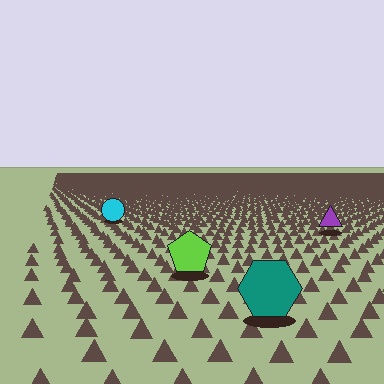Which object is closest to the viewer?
The teal hexagon is closest. The texture marks near it are larger and more spread out.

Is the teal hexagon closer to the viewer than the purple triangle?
Yes. The teal hexagon is closer — you can tell from the texture gradient: the ground texture is coarser near it.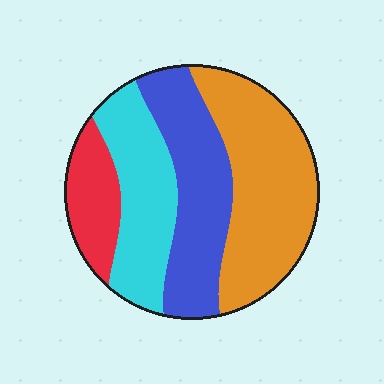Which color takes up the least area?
Red, at roughly 15%.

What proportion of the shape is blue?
Blue covers 27% of the shape.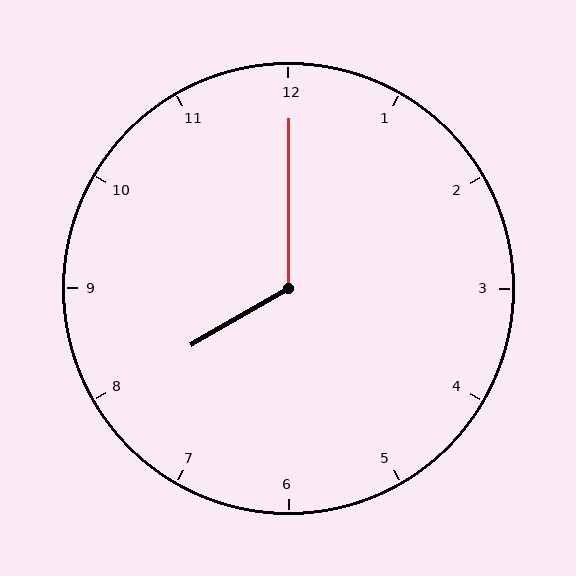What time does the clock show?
8:00.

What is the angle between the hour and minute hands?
Approximately 120 degrees.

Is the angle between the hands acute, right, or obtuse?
It is obtuse.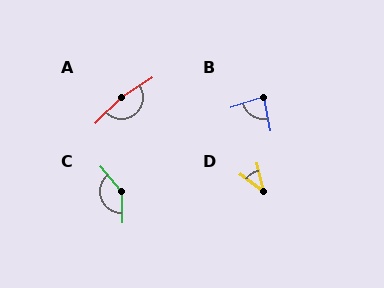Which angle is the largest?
A, at approximately 169 degrees.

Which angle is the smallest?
D, at approximately 40 degrees.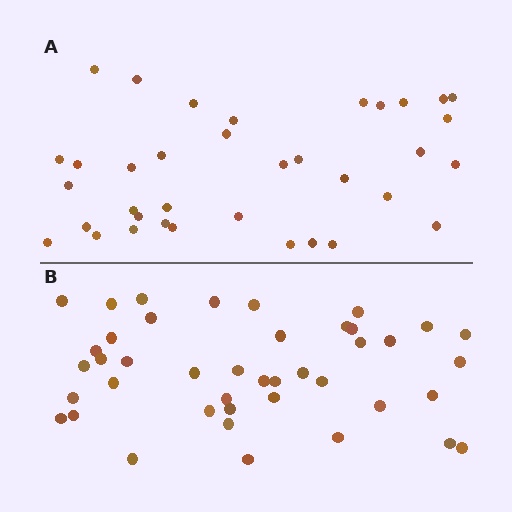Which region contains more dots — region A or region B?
Region B (the bottom region) has more dots.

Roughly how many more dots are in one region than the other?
Region B has about 6 more dots than region A.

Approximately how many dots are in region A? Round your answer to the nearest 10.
About 40 dots. (The exact count is 36, which rounds to 40.)